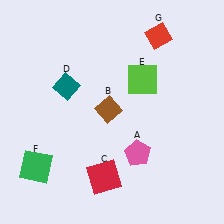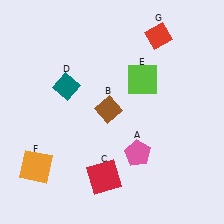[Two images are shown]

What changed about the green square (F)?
In Image 1, F is green. In Image 2, it changed to orange.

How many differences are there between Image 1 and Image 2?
There is 1 difference between the two images.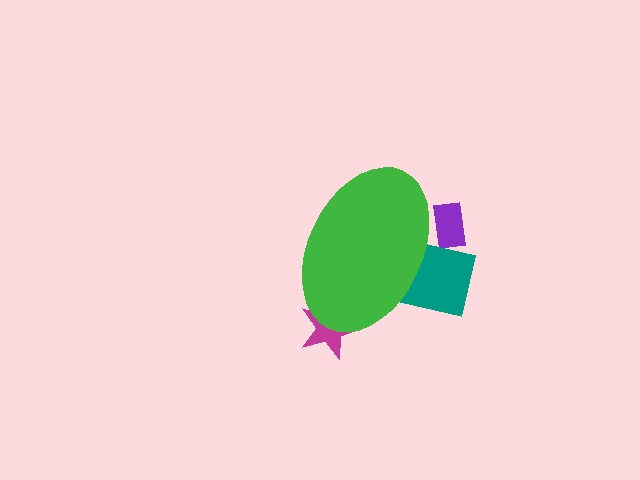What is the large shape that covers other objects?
A green ellipse.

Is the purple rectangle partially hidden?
Yes, the purple rectangle is partially hidden behind the green ellipse.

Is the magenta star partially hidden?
Yes, the magenta star is partially hidden behind the green ellipse.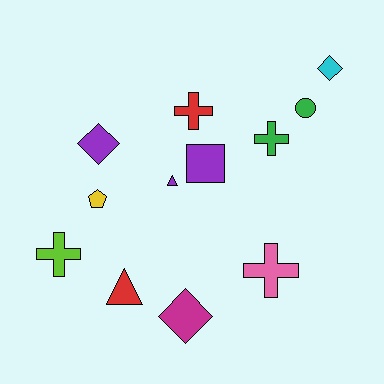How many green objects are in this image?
There are 2 green objects.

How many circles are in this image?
There is 1 circle.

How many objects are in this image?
There are 12 objects.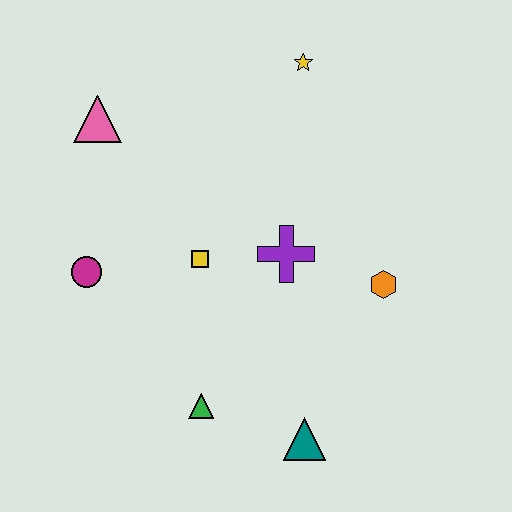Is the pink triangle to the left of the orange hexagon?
Yes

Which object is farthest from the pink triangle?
The teal triangle is farthest from the pink triangle.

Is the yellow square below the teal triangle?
No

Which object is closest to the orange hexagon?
The purple cross is closest to the orange hexagon.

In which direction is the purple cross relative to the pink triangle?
The purple cross is to the right of the pink triangle.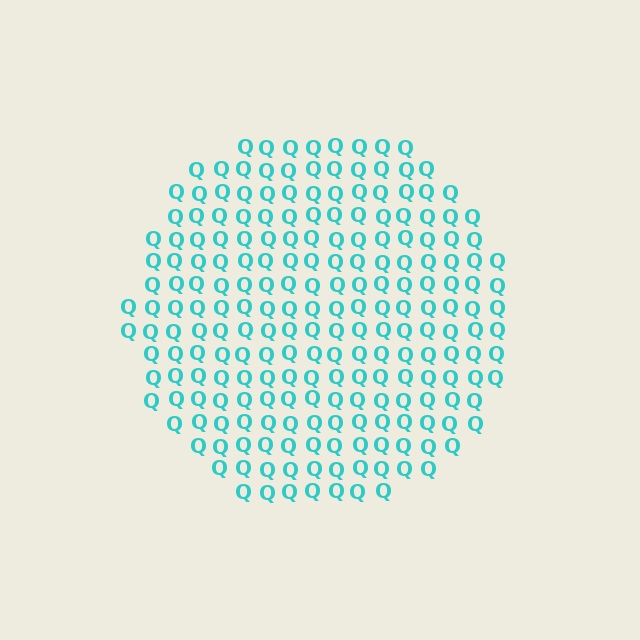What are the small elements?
The small elements are letter Q's.